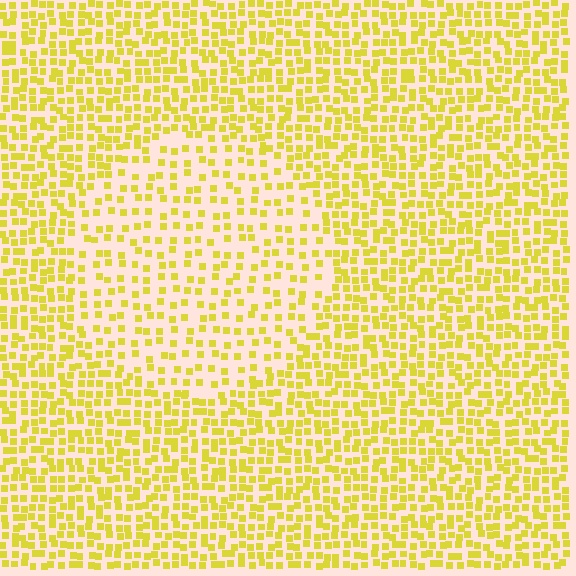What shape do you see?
I see a circle.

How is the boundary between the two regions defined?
The boundary is defined by a change in element density (approximately 1.9x ratio). All elements are the same color, size, and shape.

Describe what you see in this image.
The image contains small yellow elements arranged at two different densities. A circle-shaped region is visible where the elements are less densely packed than the surrounding area.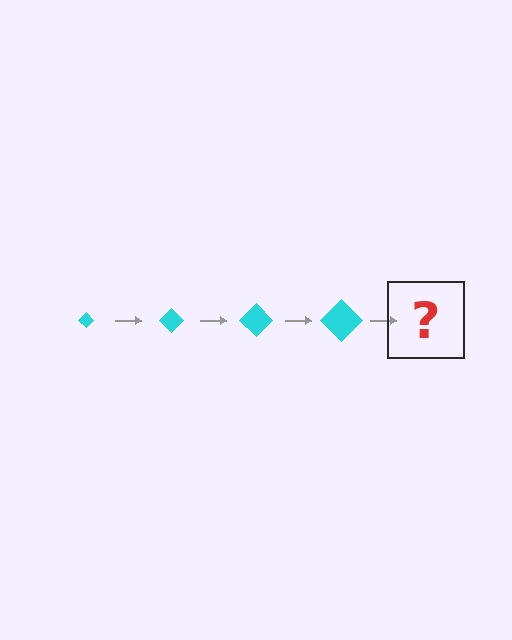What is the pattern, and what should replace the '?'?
The pattern is that the diamond gets progressively larger each step. The '?' should be a cyan diamond, larger than the previous one.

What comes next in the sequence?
The next element should be a cyan diamond, larger than the previous one.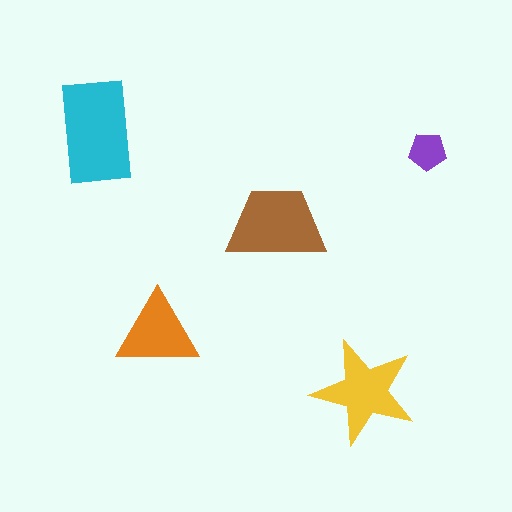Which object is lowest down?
The yellow star is bottommost.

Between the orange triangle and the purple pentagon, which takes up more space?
The orange triangle.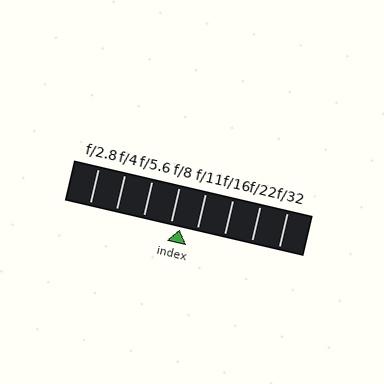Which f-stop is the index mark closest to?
The index mark is closest to f/8.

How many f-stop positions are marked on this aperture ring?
There are 8 f-stop positions marked.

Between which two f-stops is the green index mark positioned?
The index mark is between f/8 and f/11.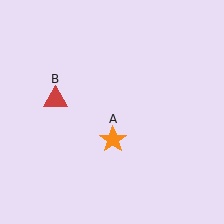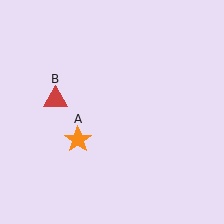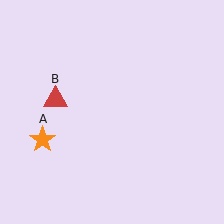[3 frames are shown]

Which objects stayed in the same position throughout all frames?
Red triangle (object B) remained stationary.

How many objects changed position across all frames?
1 object changed position: orange star (object A).